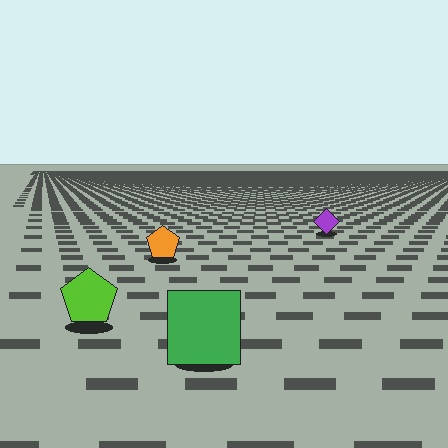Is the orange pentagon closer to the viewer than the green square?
No. The green square is closer — you can tell from the texture gradient: the ground texture is coarser near it.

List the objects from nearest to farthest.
From nearest to farthest: the green square, the lime pentagon, the orange pentagon, the purple diamond.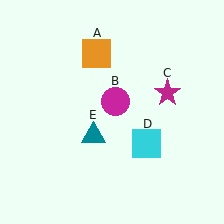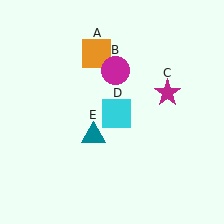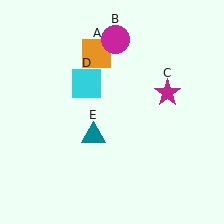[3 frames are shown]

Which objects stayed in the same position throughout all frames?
Orange square (object A) and magenta star (object C) and teal triangle (object E) remained stationary.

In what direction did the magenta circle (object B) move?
The magenta circle (object B) moved up.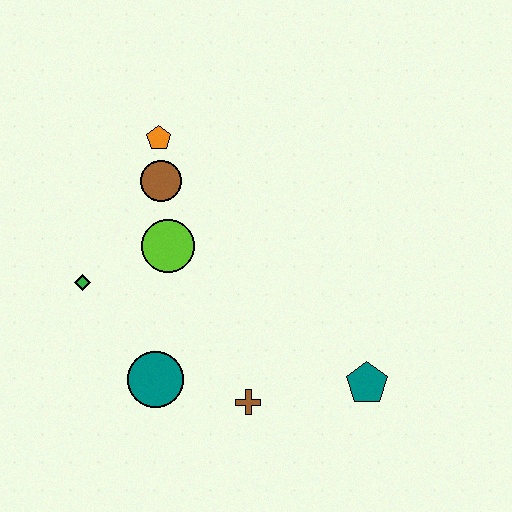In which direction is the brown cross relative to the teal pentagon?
The brown cross is to the left of the teal pentagon.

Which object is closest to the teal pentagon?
The brown cross is closest to the teal pentagon.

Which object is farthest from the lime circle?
The teal pentagon is farthest from the lime circle.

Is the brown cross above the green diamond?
No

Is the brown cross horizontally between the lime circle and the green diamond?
No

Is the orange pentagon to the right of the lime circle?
No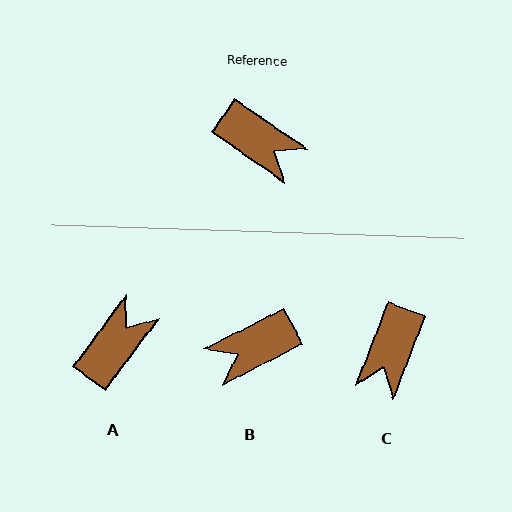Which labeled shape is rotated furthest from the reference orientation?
B, about 119 degrees away.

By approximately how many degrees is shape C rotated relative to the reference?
Approximately 77 degrees clockwise.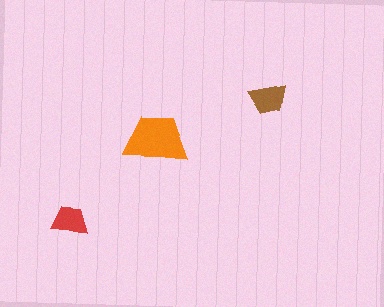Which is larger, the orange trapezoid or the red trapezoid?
The orange one.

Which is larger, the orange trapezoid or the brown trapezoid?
The orange one.